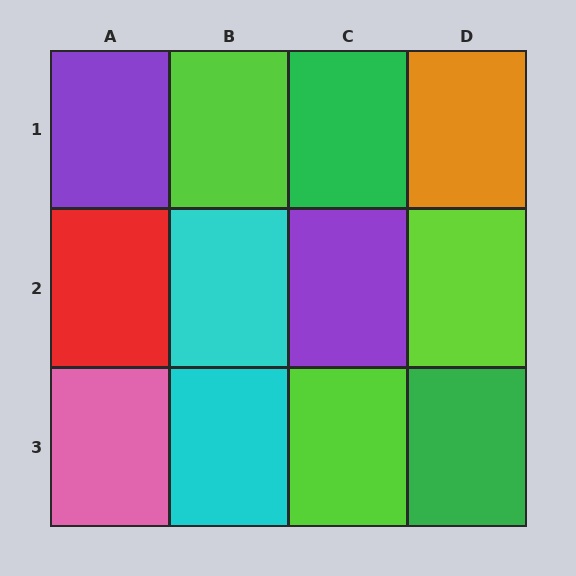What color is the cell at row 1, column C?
Green.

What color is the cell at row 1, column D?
Orange.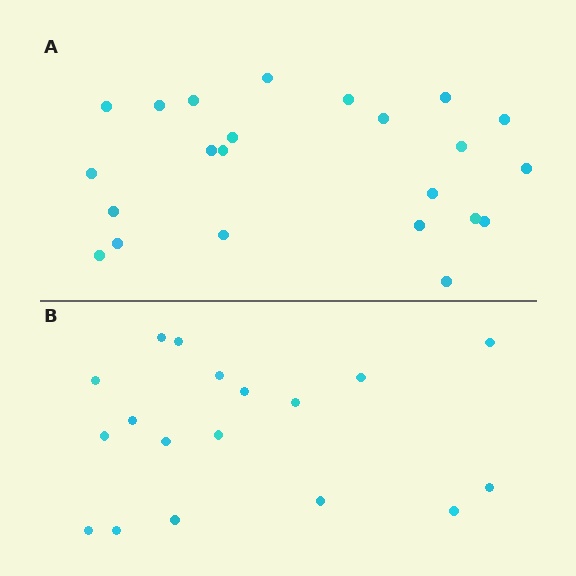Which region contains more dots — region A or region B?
Region A (the top region) has more dots.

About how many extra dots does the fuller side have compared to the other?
Region A has about 5 more dots than region B.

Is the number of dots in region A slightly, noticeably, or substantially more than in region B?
Region A has noticeably more, but not dramatically so. The ratio is roughly 1.3 to 1.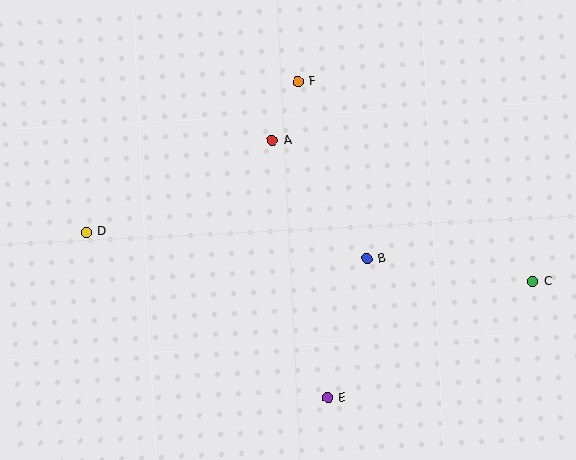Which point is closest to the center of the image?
Point B at (367, 259) is closest to the center.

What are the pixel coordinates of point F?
Point F is at (298, 82).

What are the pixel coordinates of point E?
Point E is at (328, 398).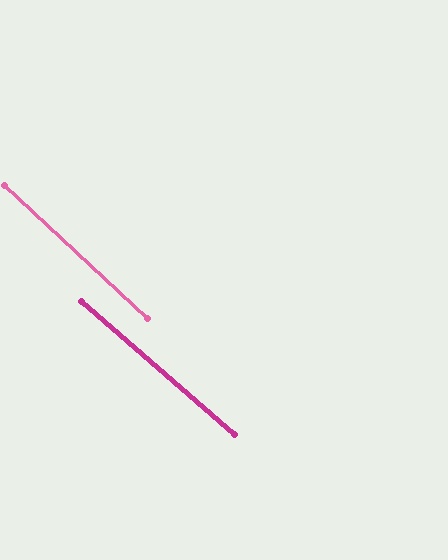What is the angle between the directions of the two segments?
Approximately 2 degrees.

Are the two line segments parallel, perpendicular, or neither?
Parallel — their directions differ by only 1.6°.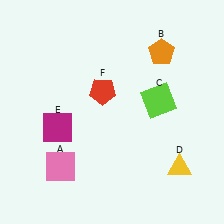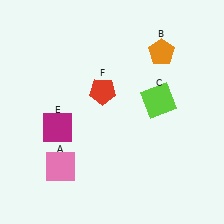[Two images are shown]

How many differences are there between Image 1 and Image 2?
There is 1 difference between the two images.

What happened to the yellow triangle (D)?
The yellow triangle (D) was removed in Image 2. It was in the bottom-right area of Image 1.